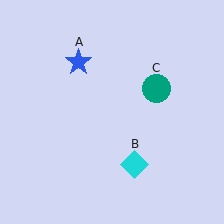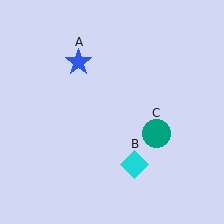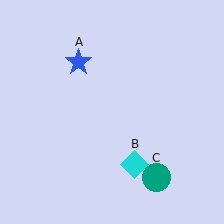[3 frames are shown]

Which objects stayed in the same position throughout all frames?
Blue star (object A) and cyan diamond (object B) remained stationary.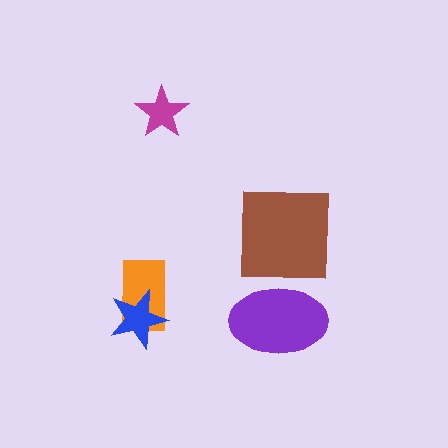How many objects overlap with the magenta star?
0 objects overlap with the magenta star.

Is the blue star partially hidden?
No, no other shape covers it.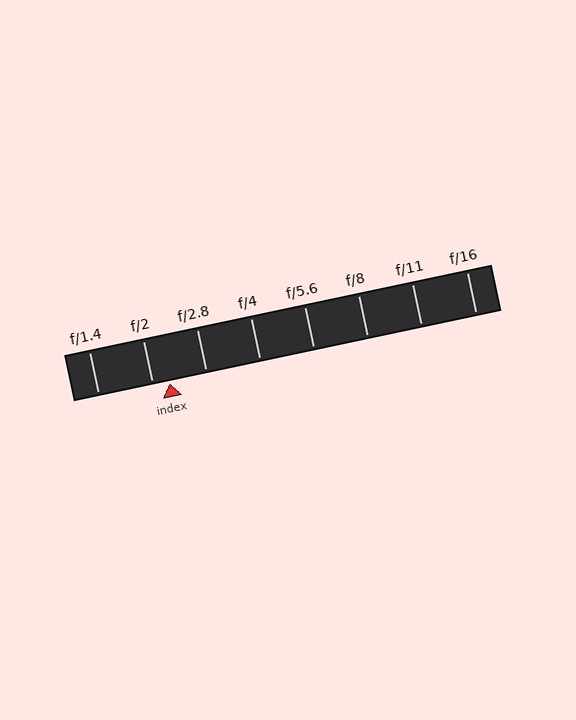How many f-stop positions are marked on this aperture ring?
There are 8 f-stop positions marked.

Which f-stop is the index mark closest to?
The index mark is closest to f/2.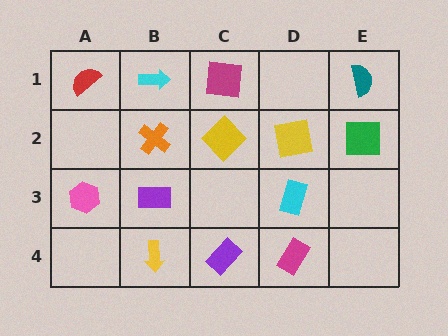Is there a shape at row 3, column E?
No, that cell is empty.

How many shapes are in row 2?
4 shapes.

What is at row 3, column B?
A purple rectangle.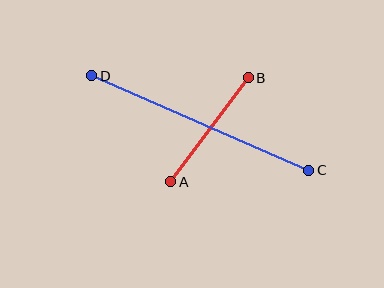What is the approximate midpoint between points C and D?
The midpoint is at approximately (200, 123) pixels.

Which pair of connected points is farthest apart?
Points C and D are farthest apart.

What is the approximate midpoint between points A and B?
The midpoint is at approximately (209, 130) pixels.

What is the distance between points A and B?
The distance is approximately 130 pixels.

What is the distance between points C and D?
The distance is approximately 237 pixels.